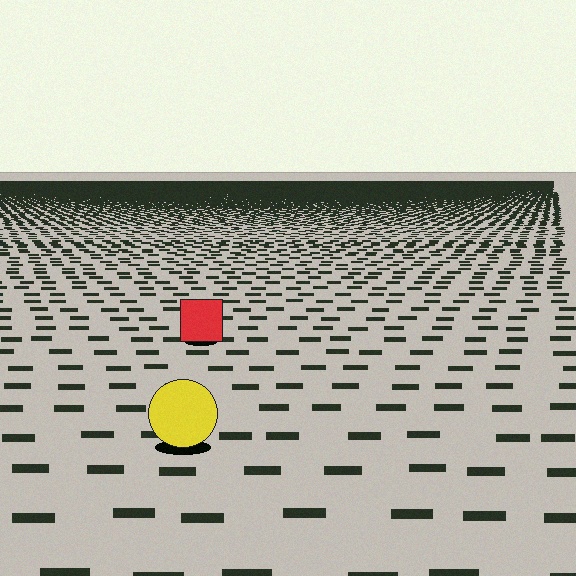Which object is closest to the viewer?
The yellow circle is closest. The texture marks near it are larger and more spread out.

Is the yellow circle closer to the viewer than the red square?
Yes. The yellow circle is closer — you can tell from the texture gradient: the ground texture is coarser near it.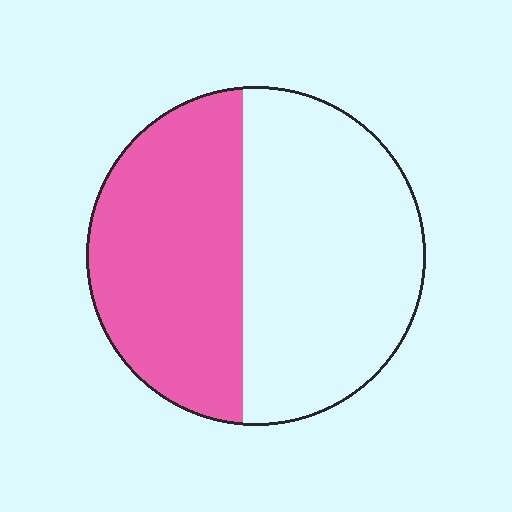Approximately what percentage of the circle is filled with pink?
Approximately 45%.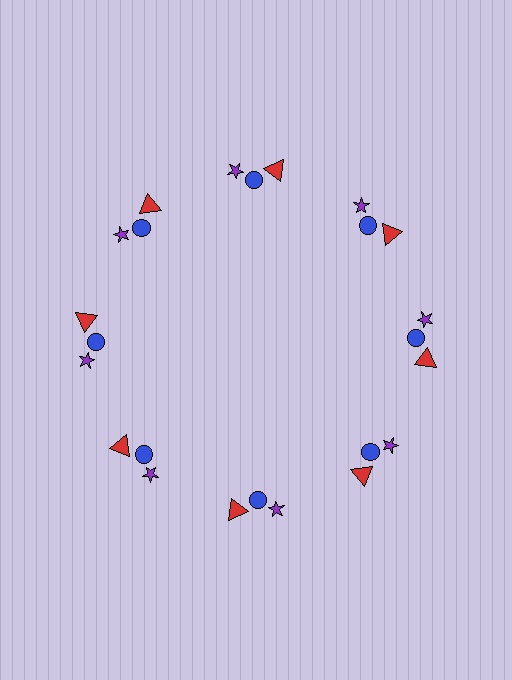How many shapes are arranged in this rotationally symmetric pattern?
There are 24 shapes, arranged in 8 groups of 3.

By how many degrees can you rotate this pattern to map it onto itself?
The pattern maps onto itself every 45 degrees of rotation.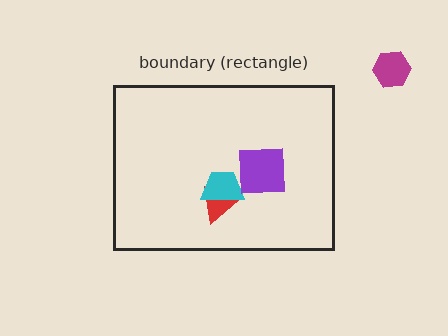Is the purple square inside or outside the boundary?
Inside.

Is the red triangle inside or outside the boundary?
Inside.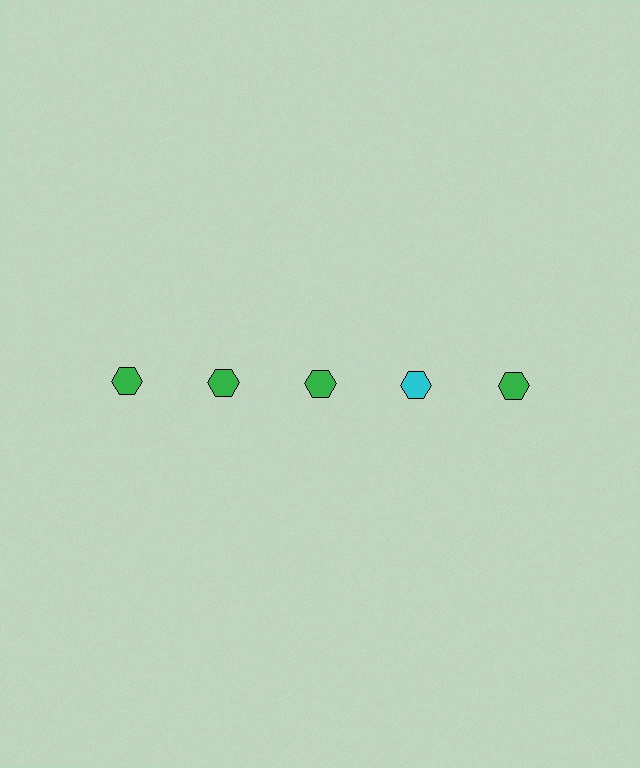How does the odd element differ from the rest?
It has a different color: cyan instead of green.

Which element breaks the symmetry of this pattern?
The cyan hexagon in the top row, second from right column breaks the symmetry. All other shapes are green hexagons.